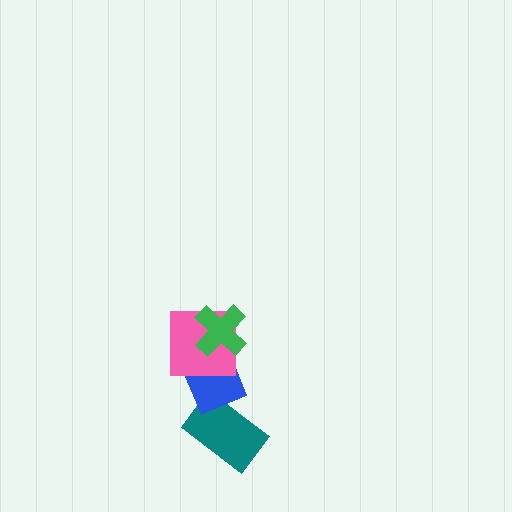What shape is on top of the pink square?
The green cross is on top of the pink square.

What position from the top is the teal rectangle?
The teal rectangle is 4th from the top.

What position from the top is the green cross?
The green cross is 1st from the top.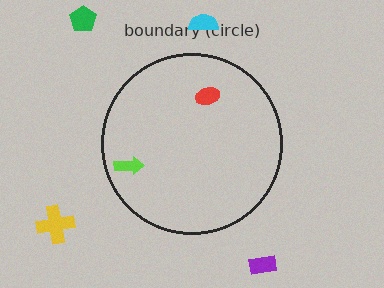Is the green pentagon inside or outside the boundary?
Outside.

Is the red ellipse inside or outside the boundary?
Inside.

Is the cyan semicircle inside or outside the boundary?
Outside.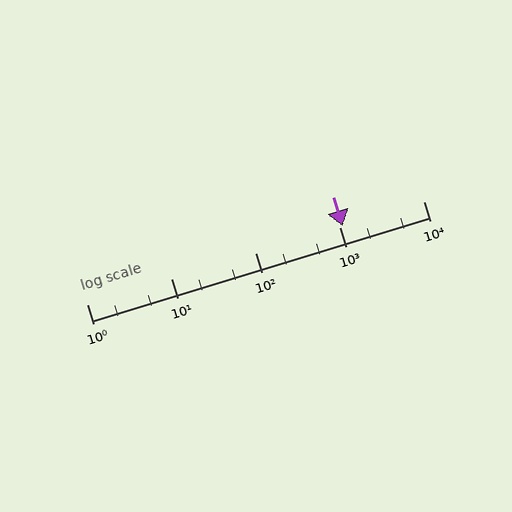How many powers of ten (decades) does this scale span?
The scale spans 4 decades, from 1 to 10000.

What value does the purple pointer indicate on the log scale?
The pointer indicates approximately 1100.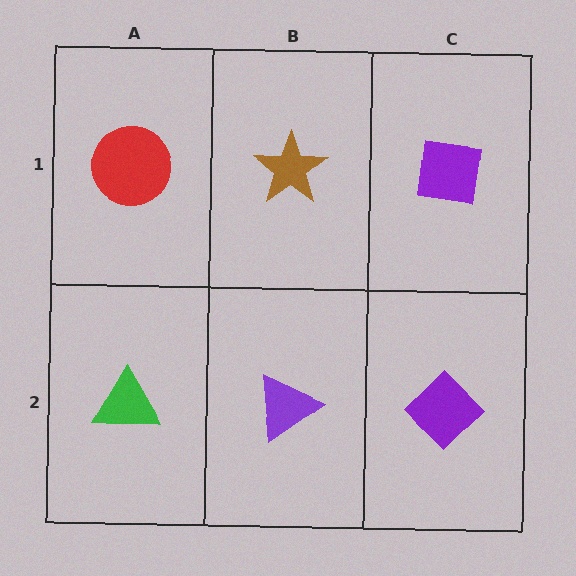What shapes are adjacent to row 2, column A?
A red circle (row 1, column A), a purple triangle (row 2, column B).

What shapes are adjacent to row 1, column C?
A purple diamond (row 2, column C), a brown star (row 1, column B).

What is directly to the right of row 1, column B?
A purple square.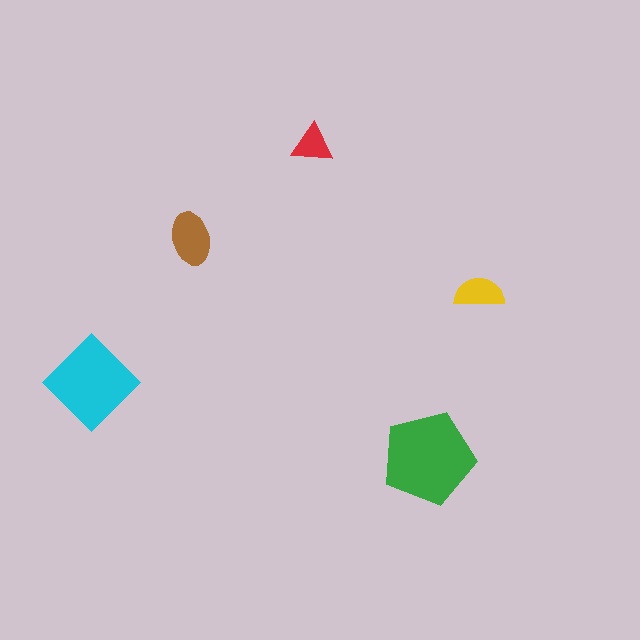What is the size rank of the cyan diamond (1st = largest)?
2nd.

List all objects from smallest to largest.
The red triangle, the yellow semicircle, the brown ellipse, the cyan diamond, the green pentagon.